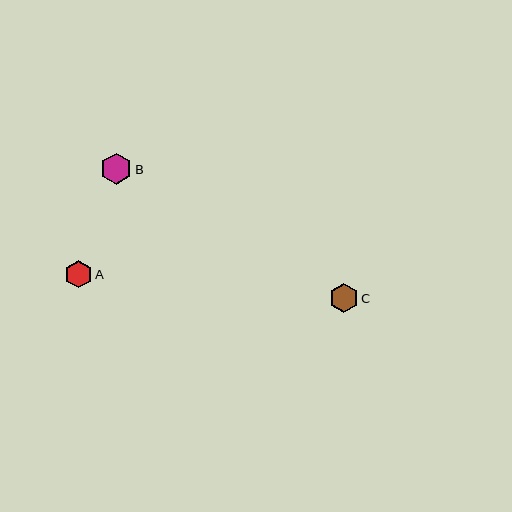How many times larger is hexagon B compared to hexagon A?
Hexagon B is approximately 1.1 times the size of hexagon A.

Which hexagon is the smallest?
Hexagon A is the smallest with a size of approximately 27 pixels.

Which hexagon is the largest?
Hexagon B is the largest with a size of approximately 31 pixels.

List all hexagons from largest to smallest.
From largest to smallest: B, C, A.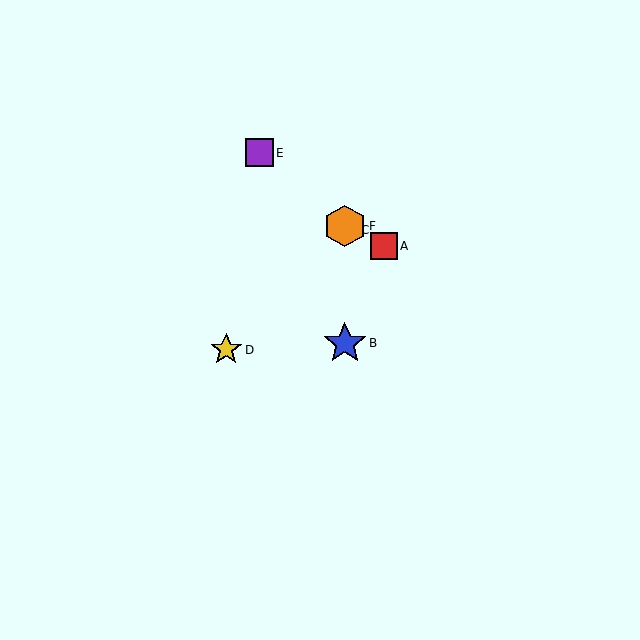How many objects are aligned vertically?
3 objects (B, C, F) are aligned vertically.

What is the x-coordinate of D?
Object D is at x≈226.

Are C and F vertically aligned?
Yes, both are at x≈345.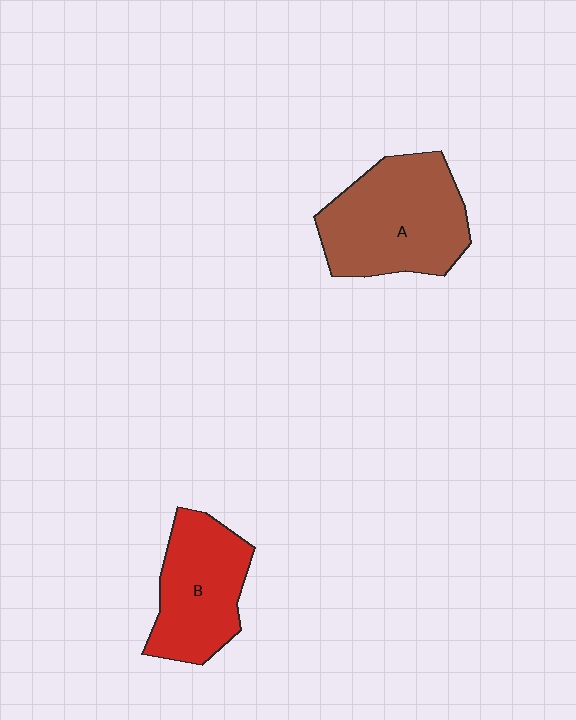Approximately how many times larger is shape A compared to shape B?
Approximately 1.3 times.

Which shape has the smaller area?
Shape B (red).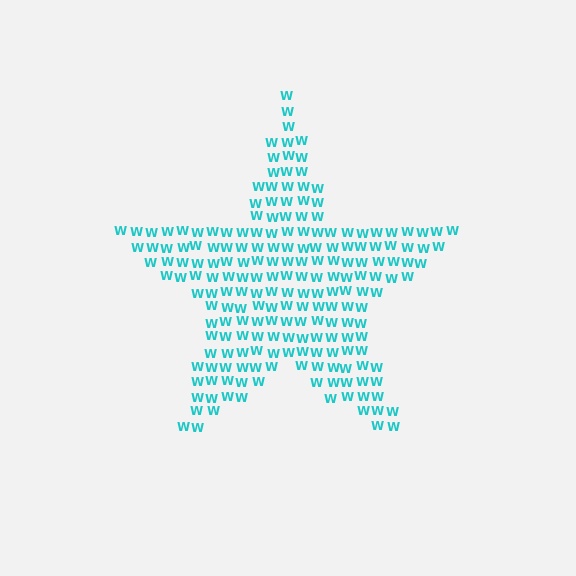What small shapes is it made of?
It is made of small letter W's.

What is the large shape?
The large shape is a star.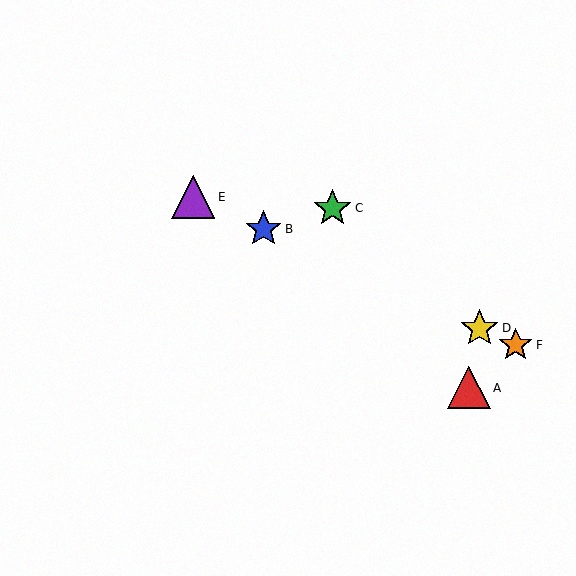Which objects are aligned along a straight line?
Objects B, D, E, F are aligned along a straight line.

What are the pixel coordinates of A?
Object A is at (469, 388).